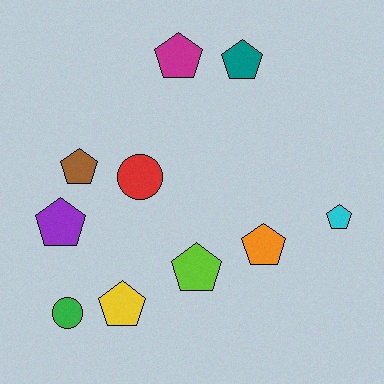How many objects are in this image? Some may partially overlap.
There are 10 objects.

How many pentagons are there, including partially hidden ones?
There are 8 pentagons.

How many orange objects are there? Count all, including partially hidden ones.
There is 1 orange object.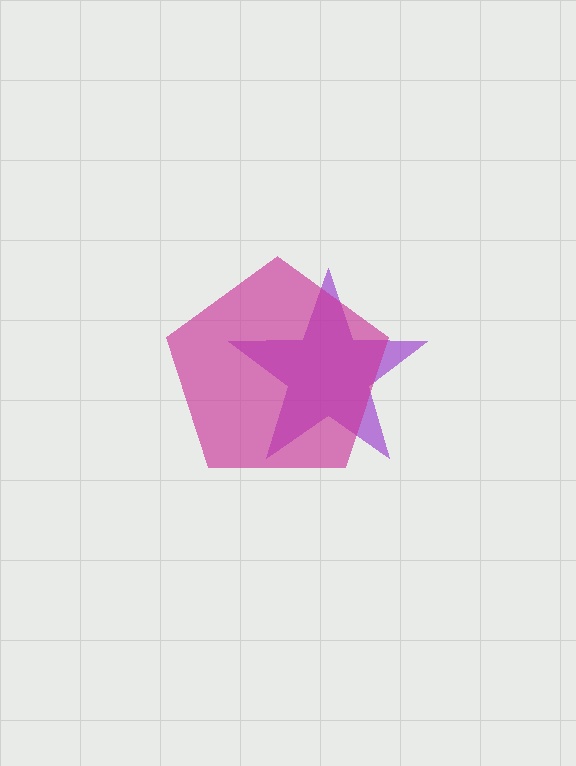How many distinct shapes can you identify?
There are 2 distinct shapes: a purple star, a magenta pentagon.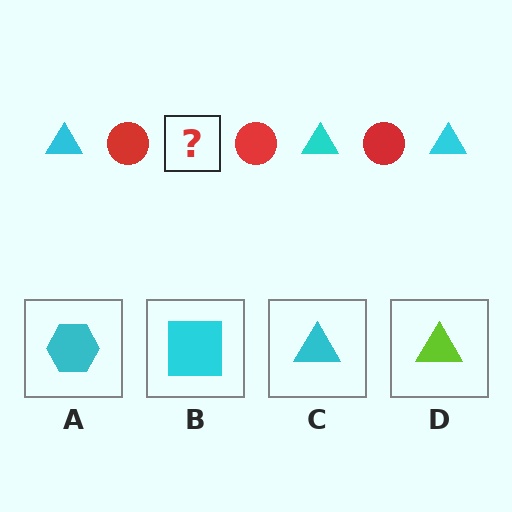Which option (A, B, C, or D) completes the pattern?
C.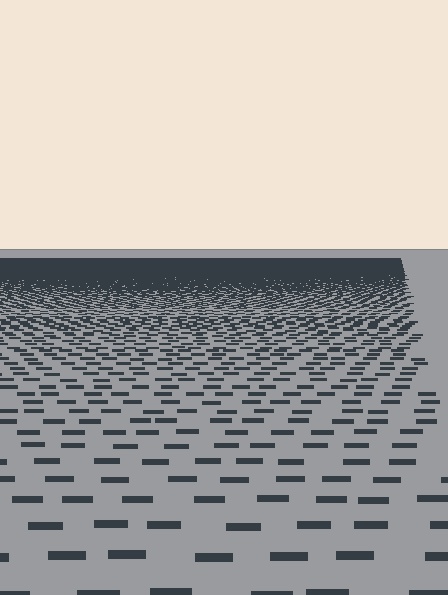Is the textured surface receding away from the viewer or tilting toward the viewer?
The surface is receding away from the viewer. Texture elements get smaller and denser toward the top.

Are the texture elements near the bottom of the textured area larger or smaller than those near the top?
Larger. Near the bottom, elements are closer to the viewer and appear at a bigger on-screen size.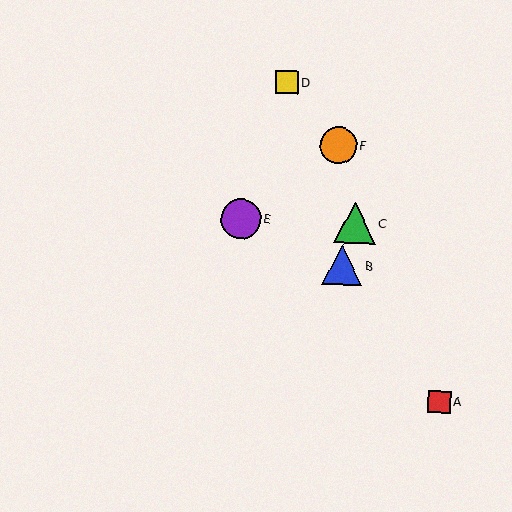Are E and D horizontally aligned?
No, E is at y≈219 and D is at y≈82.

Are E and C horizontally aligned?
Yes, both are at y≈219.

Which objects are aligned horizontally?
Objects C, E are aligned horizontally.